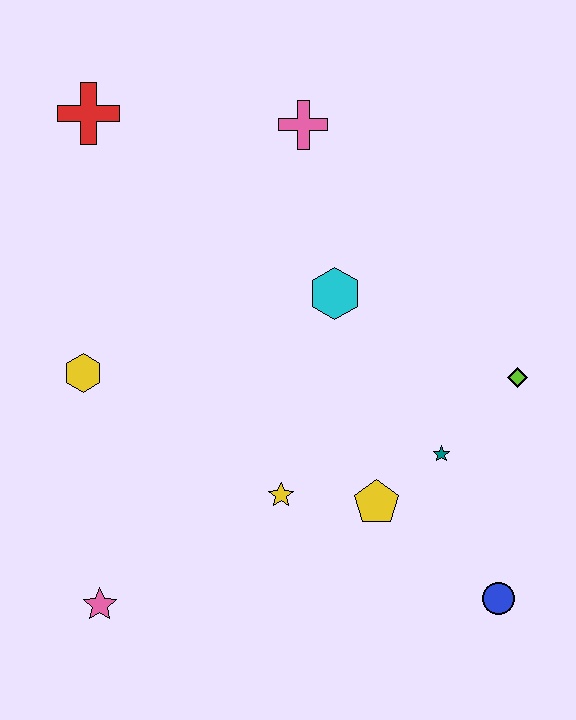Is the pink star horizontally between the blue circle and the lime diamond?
No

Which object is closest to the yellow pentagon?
The teal star is closest to the yellow pentagon.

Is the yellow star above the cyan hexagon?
No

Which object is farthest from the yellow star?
The red cross is farthest from the yellow star.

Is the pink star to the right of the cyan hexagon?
No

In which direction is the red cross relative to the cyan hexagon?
The red cross is to the left of the cyan hexagon.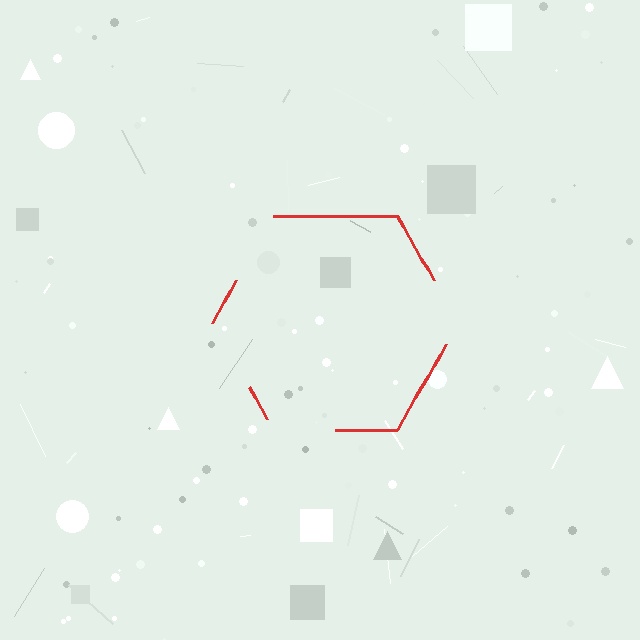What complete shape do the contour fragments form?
The contour fragments form a hexagon.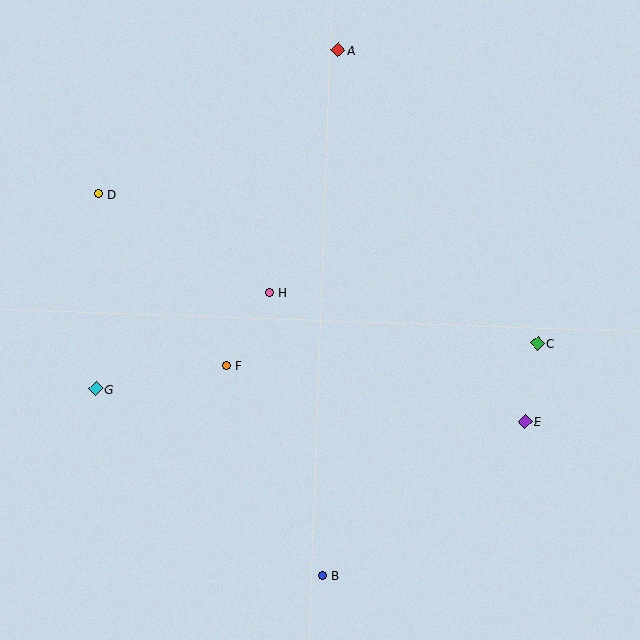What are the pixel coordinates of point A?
Point A is at (338, 50).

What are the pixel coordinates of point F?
Point F is at (226, 366).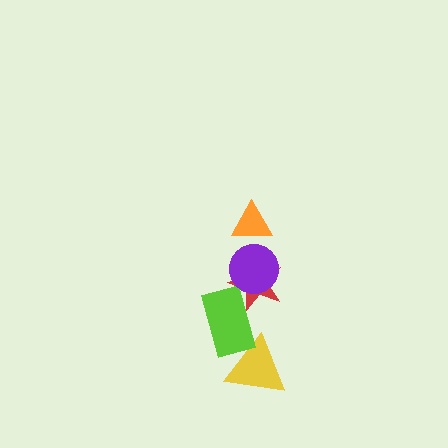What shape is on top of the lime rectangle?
The red star is on top of the lime rectangle.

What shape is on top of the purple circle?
The orange triangle is on top of the purple circle.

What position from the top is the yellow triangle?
The yellow triangle is 5th from the top.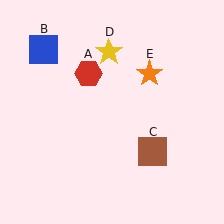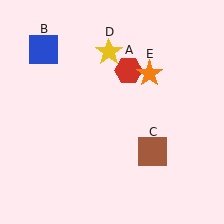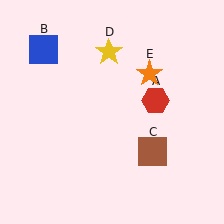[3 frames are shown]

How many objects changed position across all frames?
1 object changed position: red hexagon (object A).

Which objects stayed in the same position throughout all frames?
Blue square (object B) and brown square (object C) and yellow star (object D) and orange star (object E) remained stationary.